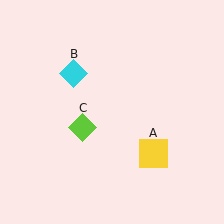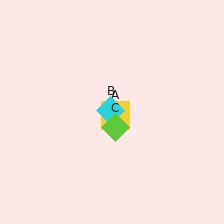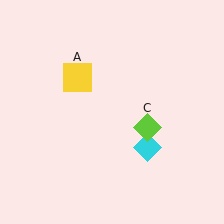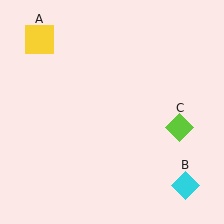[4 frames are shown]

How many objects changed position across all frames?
3 objects changed position: yellow square (object A), cyan diamond (object B), lime diamond (object C).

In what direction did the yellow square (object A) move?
The yellow square (object A) moved up and to the left.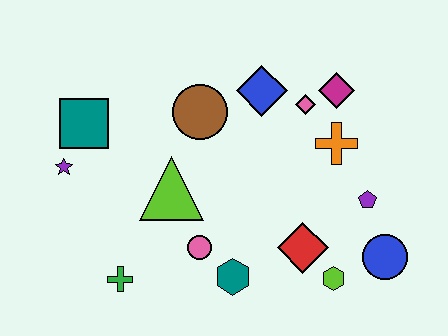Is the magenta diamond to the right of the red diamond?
Yes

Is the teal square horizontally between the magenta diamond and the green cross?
No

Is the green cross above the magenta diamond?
No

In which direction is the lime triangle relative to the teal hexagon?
The lime triangle is above the teal hexagon.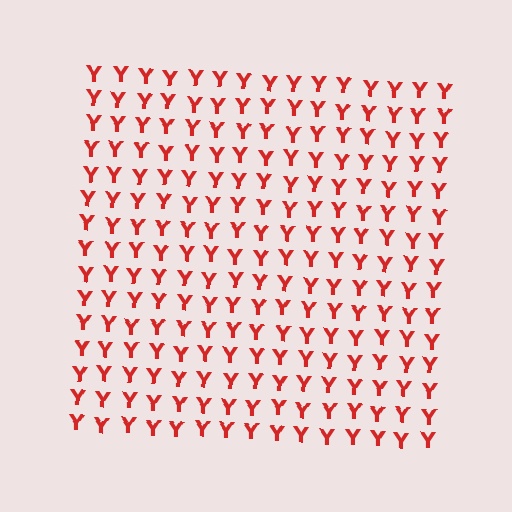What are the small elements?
The small elements are letter Y's.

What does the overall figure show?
The overall figure shows a square.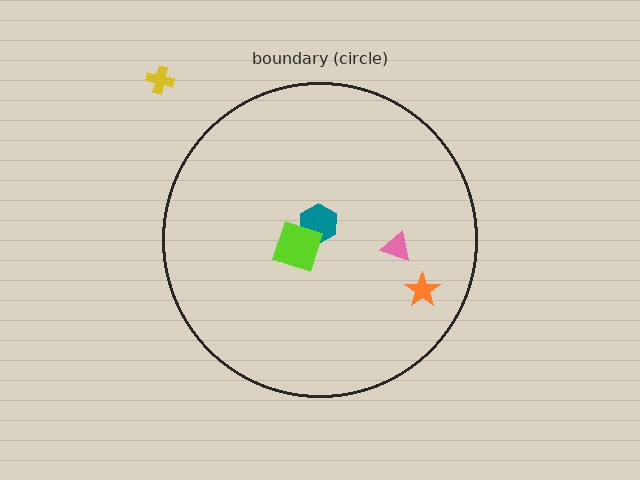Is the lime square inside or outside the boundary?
Inside.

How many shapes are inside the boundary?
4 inside, 1 outside.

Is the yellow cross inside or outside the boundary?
Outside.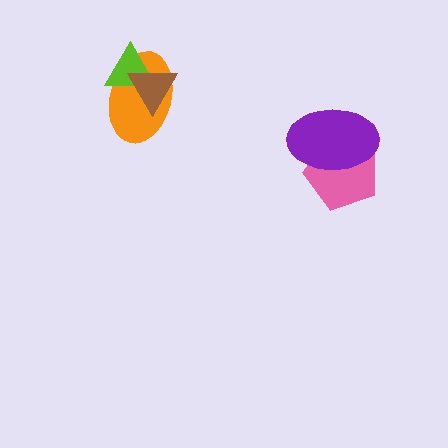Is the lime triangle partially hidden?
Yes, it is partially covered by another shape.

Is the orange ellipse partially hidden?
Yes, it is partially covered by another shape.